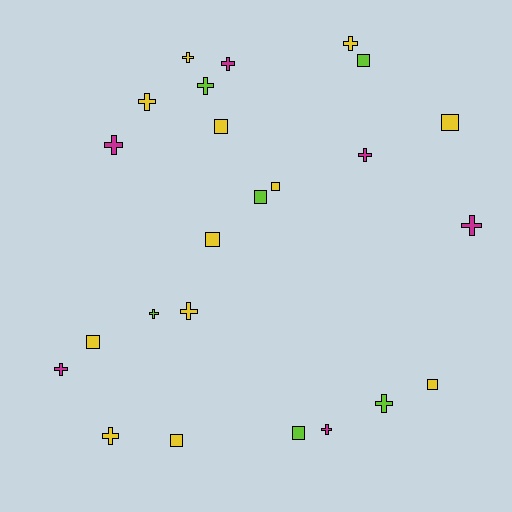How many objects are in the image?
There are 24 objects.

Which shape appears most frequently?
Cross, with 14 objects.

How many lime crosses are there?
There are 3 lime crosses.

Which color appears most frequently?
Yellow, with 12 objects.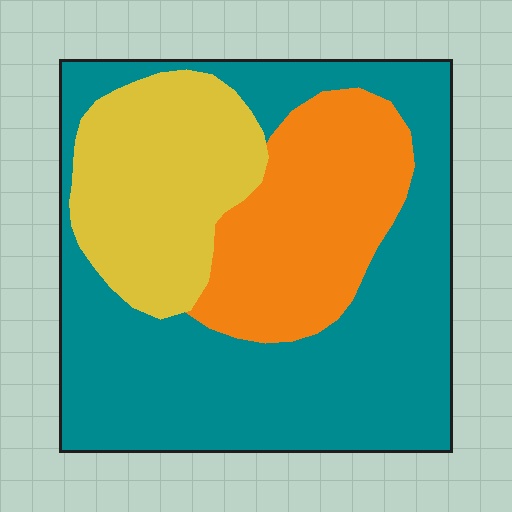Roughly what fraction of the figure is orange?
Orange takes up less than a quarter of the figure.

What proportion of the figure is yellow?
Yellow takes up less than a quarter of the figure.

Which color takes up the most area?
Teal, at roughly 55%.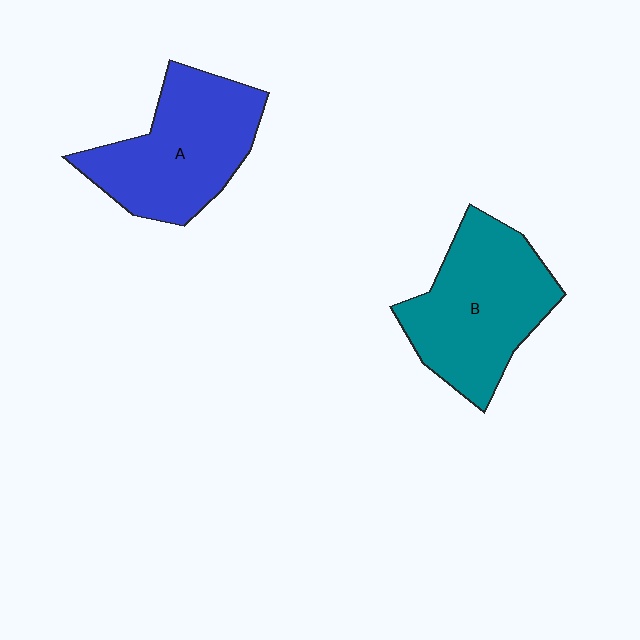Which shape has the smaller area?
Shape A (blue).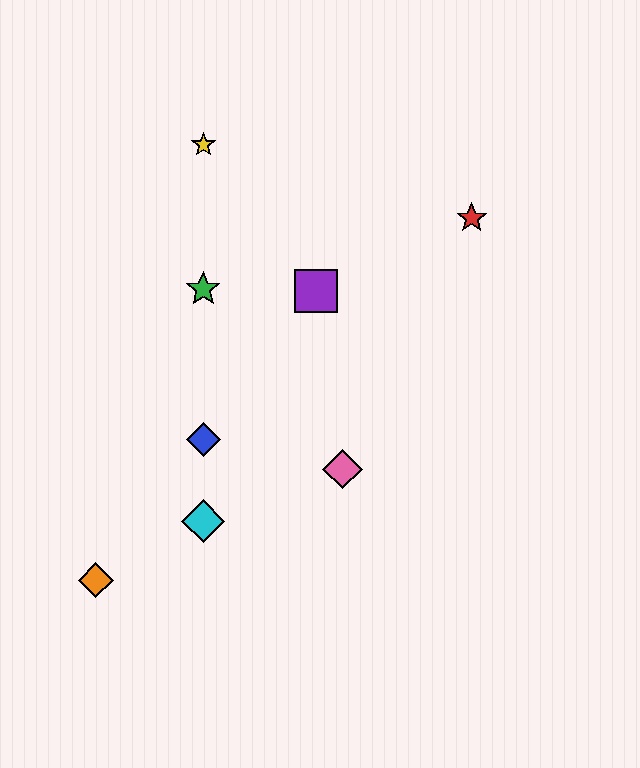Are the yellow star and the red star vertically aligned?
No, the yellow star is at x≈203 and the red star is at x≈472.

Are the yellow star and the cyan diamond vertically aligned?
Yes, both are at x≈203.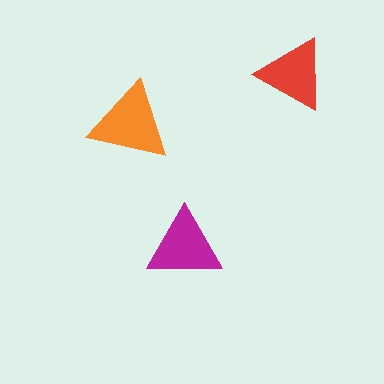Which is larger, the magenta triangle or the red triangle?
The magenta one.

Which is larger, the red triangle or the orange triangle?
The orange one.